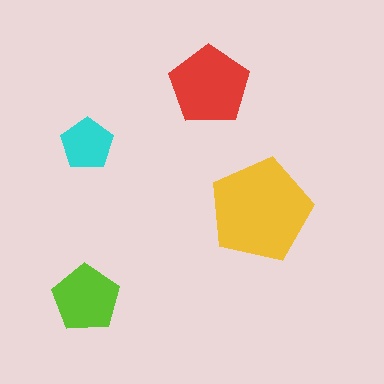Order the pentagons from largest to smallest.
the yellow one, the red one, the lime one, the cyan one.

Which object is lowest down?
The lime pentagon is bottommost.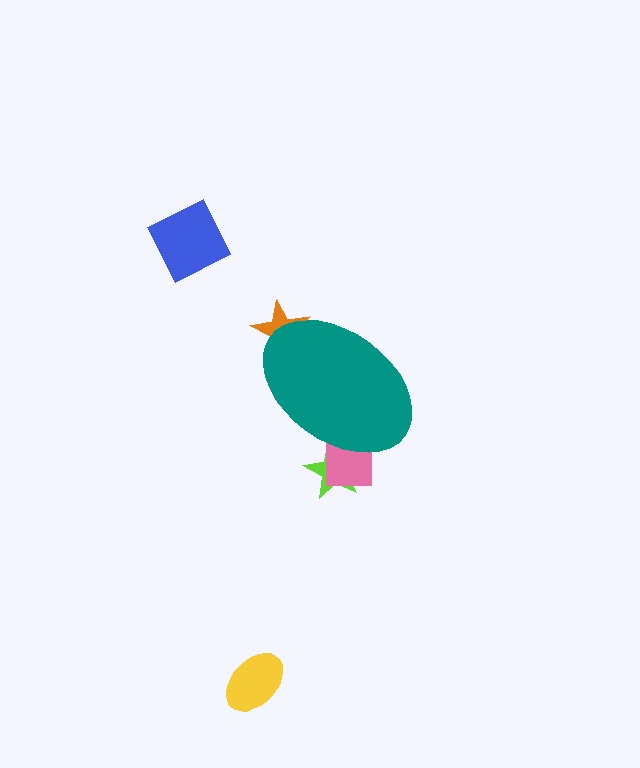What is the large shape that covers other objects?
A teal ellipse.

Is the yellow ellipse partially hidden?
No, the yellow ellipse is fully visible.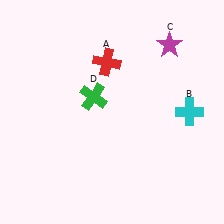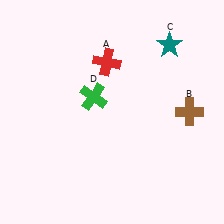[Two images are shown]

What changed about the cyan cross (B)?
In Image 1, B is cyan. In Image 2, it changed to brown.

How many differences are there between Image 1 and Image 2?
There are 2 differences between the two images.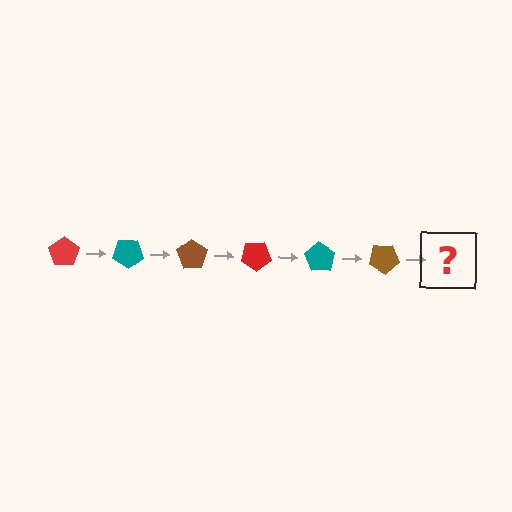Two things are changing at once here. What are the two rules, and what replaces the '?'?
The two rules are that it rotates 35 degrees each step and the color cycles through red, teal, and brown. The '?' should be a red pentagon, rotated 210 degrees from the start.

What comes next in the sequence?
The next element should be a red pentagon, rotated 210 degrees from the start.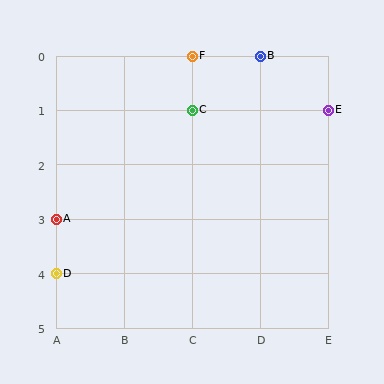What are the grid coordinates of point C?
Point C is at grid coordinates (C, 1).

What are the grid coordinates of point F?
Point F is at grid coordinates (C, 0).